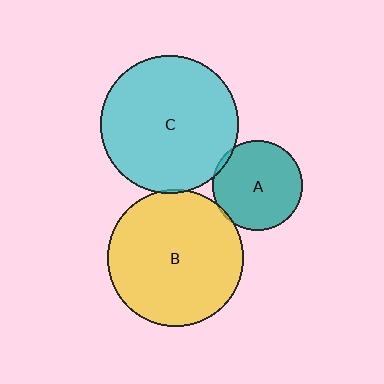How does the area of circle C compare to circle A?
Approximately 2.3 times.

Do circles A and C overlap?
Yes.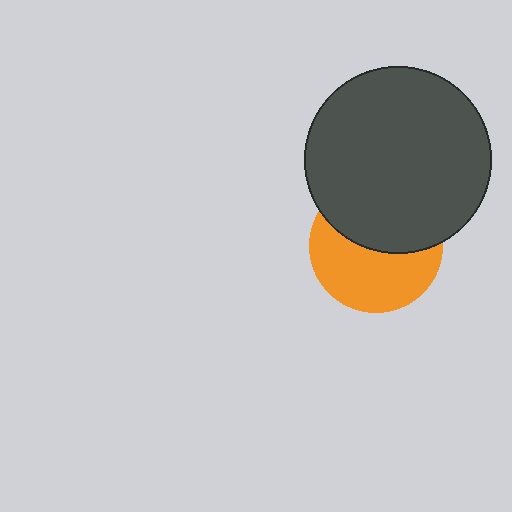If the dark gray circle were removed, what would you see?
You would see the complete orange circle.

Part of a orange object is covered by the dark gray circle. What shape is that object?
It is a circle.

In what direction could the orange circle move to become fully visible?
The orange circle could move down. That would shift it out from behind the dark gray circle entirely.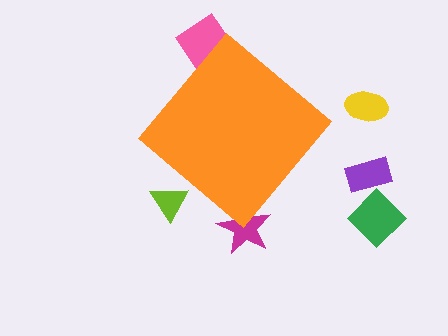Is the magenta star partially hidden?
Yes, the magenta star is partially hidden behind the orange diamond.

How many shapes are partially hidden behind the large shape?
3 shapes are partially hidden.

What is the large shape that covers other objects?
An orange diamond.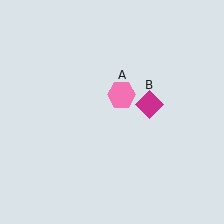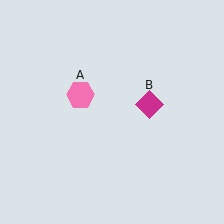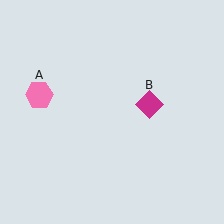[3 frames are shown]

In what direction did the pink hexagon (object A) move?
The pink hexagon (object A) moved left.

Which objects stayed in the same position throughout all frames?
Magenta diamond (object B) remained stationary.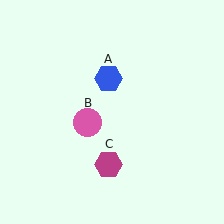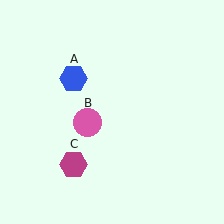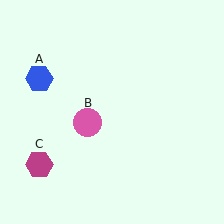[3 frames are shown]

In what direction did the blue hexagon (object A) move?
The blue hexagon (object A) moved left.